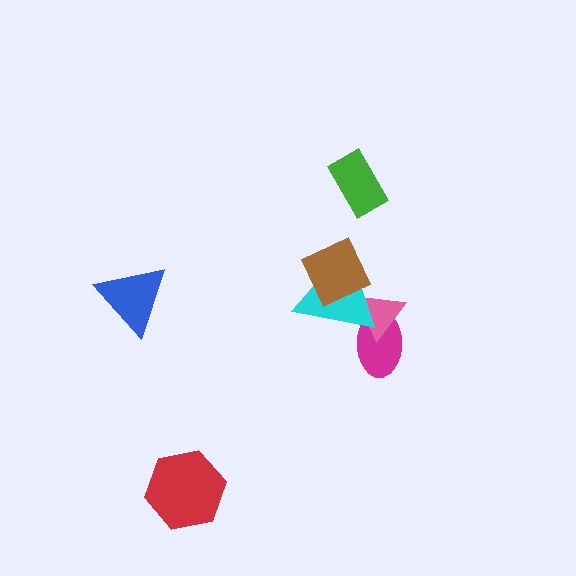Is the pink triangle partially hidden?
Yes, it is partially covered by another shape.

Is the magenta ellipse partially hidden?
Yes, it is partially covered by another shape.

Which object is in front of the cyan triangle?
The brown diamond is in front of the cyan triangle.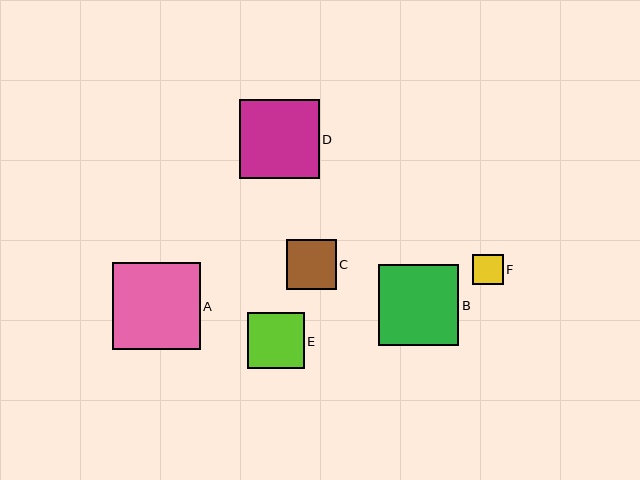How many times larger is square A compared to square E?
Square A is approximately 1.5 times the size of square E.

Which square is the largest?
Square A is the largest with a size of approximately 87 pixels.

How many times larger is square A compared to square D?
Square A is approximately 1.1 times the size of square D.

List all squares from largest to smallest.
From largest to smallest: A, B, D, E, C, F.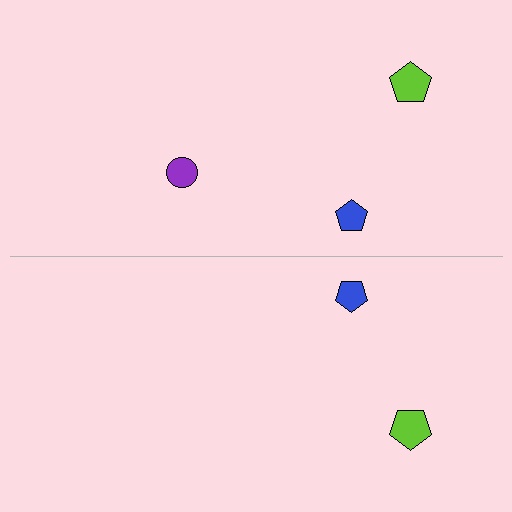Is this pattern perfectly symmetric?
No, the pattern is not perfectly symmetric. A purple circle is missing from the bottom side.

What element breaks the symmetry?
A purple circle is missing from the bottom side.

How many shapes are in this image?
There are 5 shapes in this image.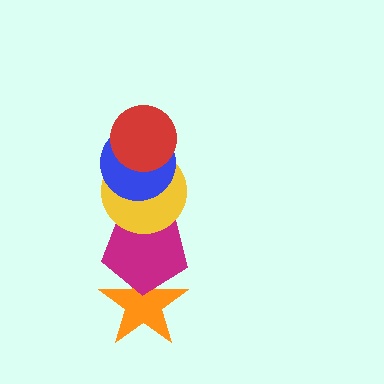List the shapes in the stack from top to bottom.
From top to bottom: the red circle, the blue circle, the yellow circle, the magenta pentagon, the orange star.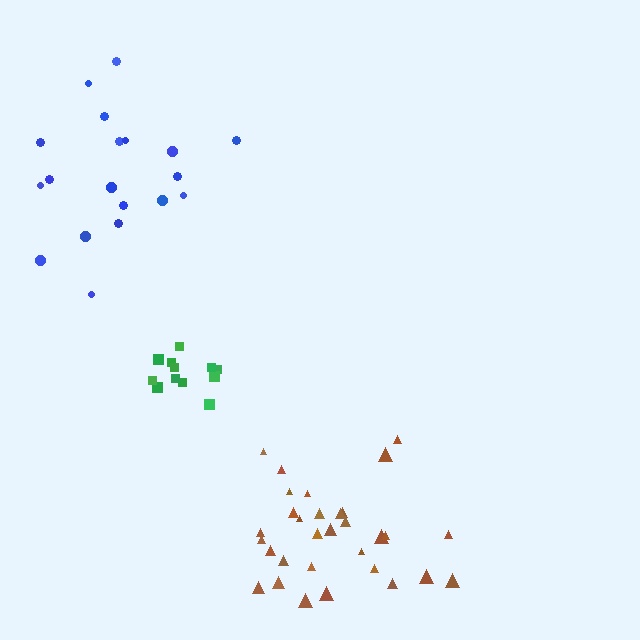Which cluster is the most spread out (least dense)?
Blue.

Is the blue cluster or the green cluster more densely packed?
Green.